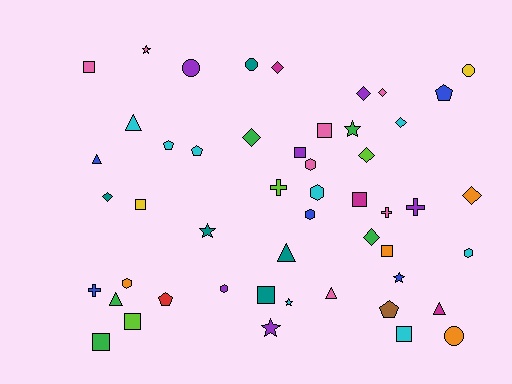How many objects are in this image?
There are 50 objects.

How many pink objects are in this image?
There are 7 pink objects.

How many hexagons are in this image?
There are 6 hexagons.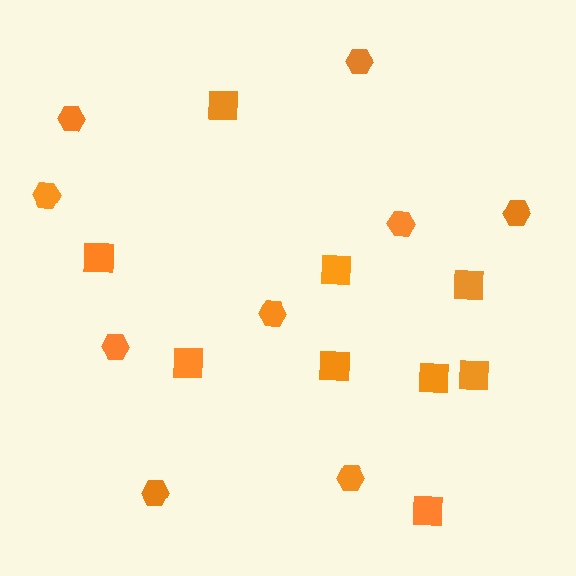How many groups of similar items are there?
There are 2 groups: one group of hexagons (9) and one group of squares (9).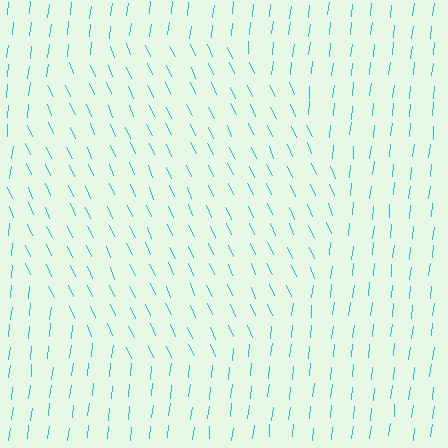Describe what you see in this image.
The image is filled with small cyan line segments. A circle region in the image has lines oriented differently from the surrounding lines, creating a visible texture boundary.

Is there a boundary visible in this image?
Yes, there is a texture boundary formed by a change in line orientation.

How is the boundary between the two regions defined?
The boundary is defined purely by a change in line orientation (approximately 31 degrees difference). All lines are the same color and thickness.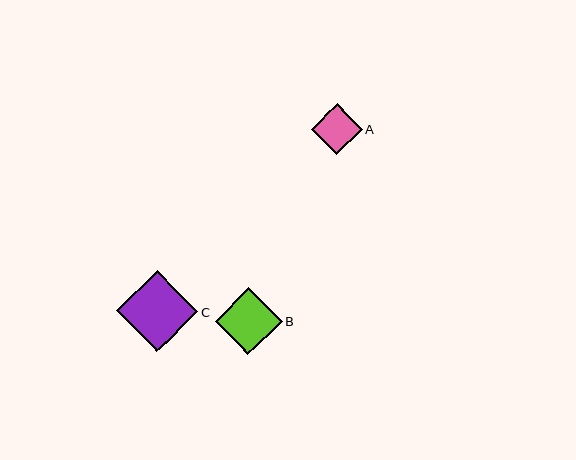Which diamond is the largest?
Diamond C is the largest with a size of approximately 81 pixels.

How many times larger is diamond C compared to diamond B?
Diamond C is approximately 1.2 times the size of diamond B.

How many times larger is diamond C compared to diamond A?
Diamond C is approximately 1.6 times the size of diamond A.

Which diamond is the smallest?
Diamond A is the smallest with a size of approximately 51 pixels.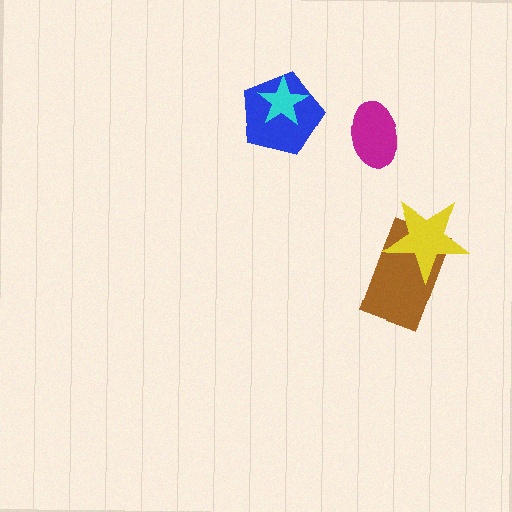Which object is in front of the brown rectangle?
The yellow star is in front of the brown rectangle.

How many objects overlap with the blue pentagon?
1 object overlaps with the blue pentagon.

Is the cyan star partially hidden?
No, no other shape covers it.